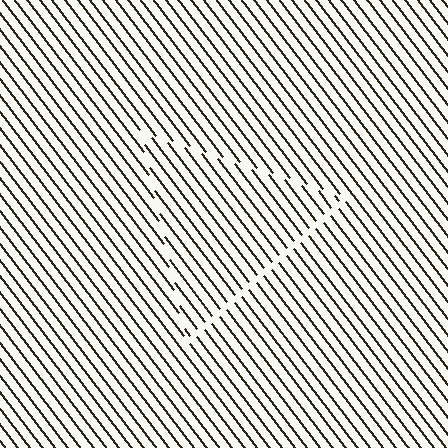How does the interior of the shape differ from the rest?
The interior of the shape contains the same grating, shifted by half a period — the contour is defined by the phase discontinuity where line-ends from the inner and outer gratings abut.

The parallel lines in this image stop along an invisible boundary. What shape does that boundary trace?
An illusory triangle. The interior of the shape contains the same grating, shifted by half a period — the contour is defined by the phase discontinuity where line-ends from the inner and outer gratings abut.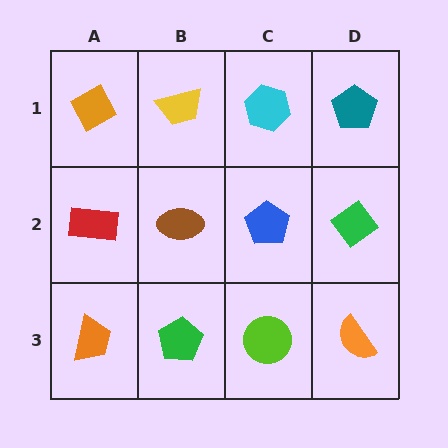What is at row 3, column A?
An orange trapezoid.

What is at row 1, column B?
A yellow trapezoid.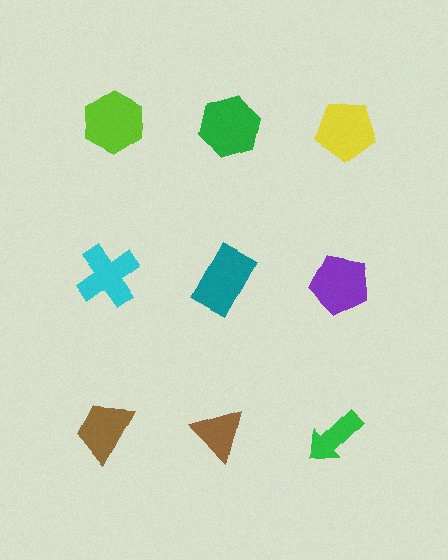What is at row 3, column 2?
A brown triangle.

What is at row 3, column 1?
A brown trapezoid.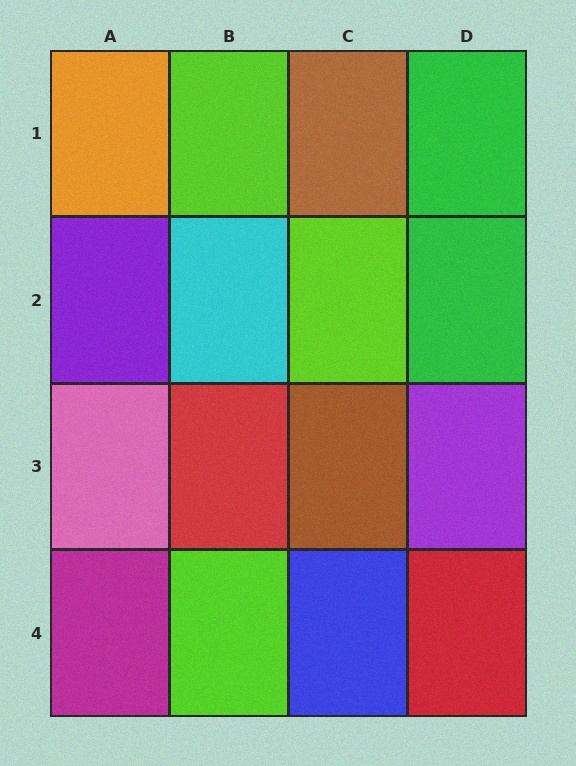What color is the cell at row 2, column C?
Lime.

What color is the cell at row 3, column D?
Purple.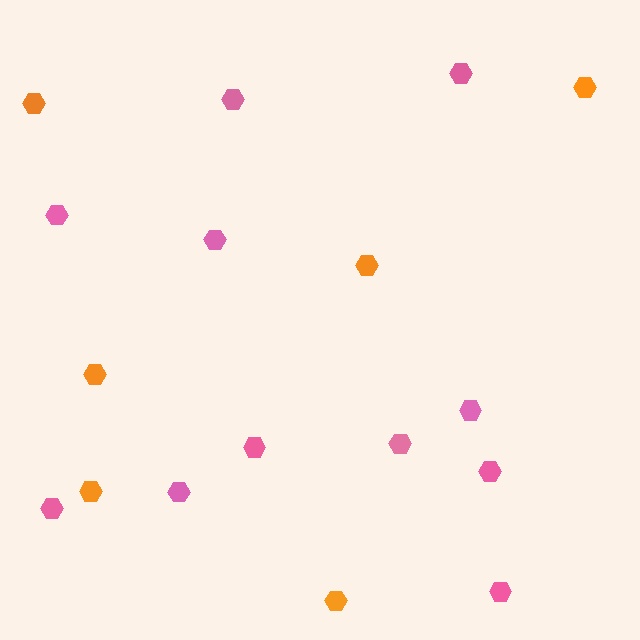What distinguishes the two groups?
There are 2 groups: one group of pink hexagons (11) and one group of orange hexagons (6).